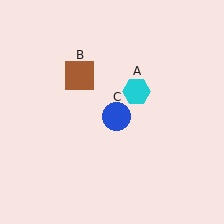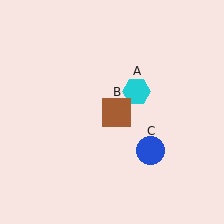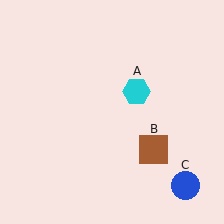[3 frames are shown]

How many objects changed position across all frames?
2 objects changed position: brown square (object B), blue circle (object C).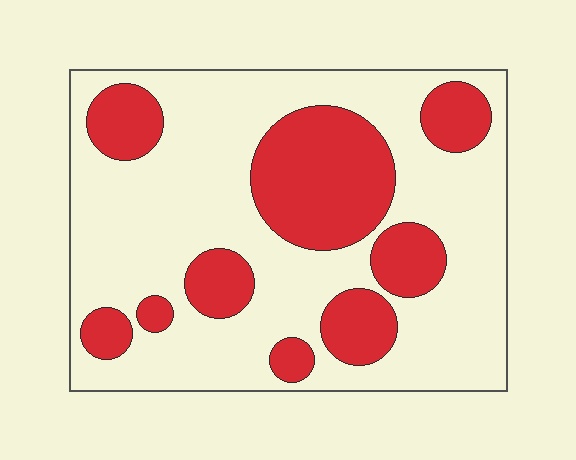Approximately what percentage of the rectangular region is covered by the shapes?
Approximately 30%.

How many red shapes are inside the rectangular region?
9.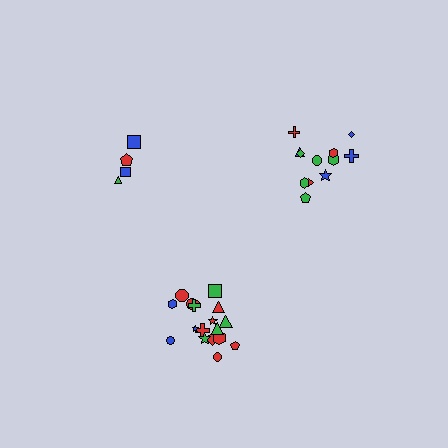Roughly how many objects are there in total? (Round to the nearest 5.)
Roughly 35 objects in total.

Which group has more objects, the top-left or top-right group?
The top-right group.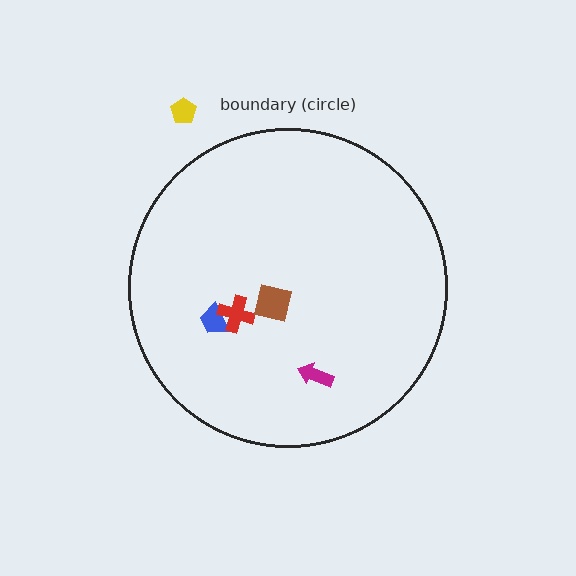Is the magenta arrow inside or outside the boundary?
Inside.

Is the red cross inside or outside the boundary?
Inside.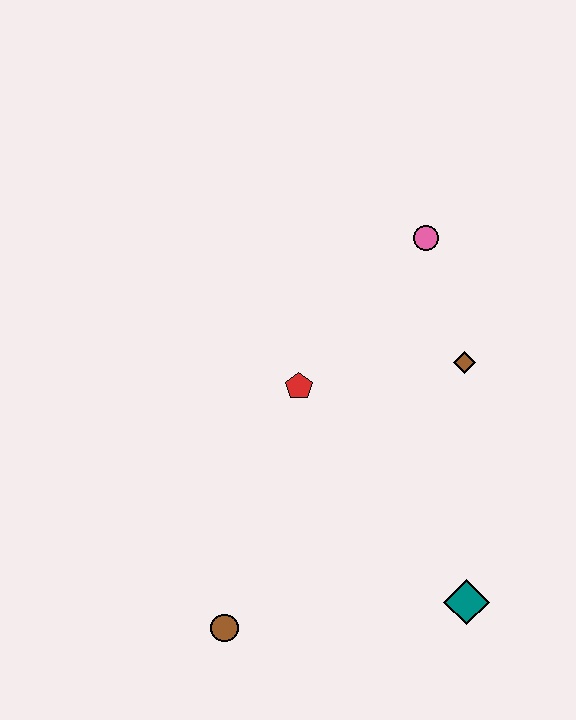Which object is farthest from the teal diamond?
The pink circle is farthest from the teal diamond.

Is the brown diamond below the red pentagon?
No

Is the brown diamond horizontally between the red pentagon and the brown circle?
No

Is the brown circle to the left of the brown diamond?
Yes